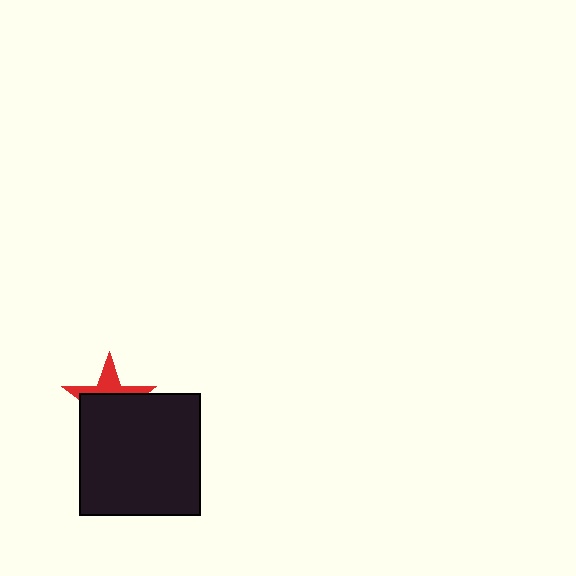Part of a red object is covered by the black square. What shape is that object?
It is a star.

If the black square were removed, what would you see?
You would see the complete red star.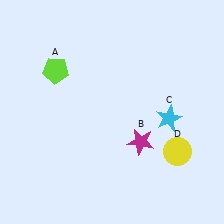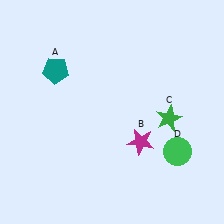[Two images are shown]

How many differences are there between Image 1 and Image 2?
There are 3 differences between the two images.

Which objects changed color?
A changed from lime to teal. C changed from cyan to green. D changed from yellow to green.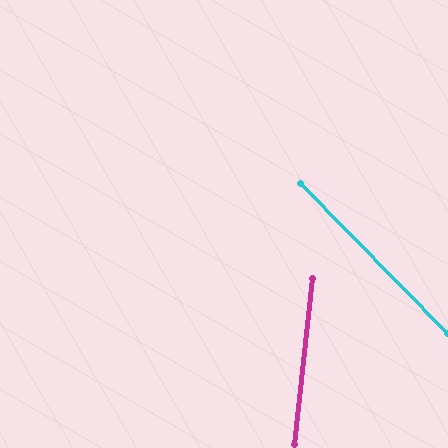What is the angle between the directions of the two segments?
Approximately 51 degrees.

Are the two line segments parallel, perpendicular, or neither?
Neither parallel nor perpendicular — they differ by about 51°.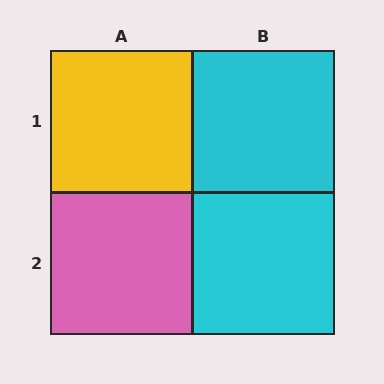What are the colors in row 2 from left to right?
Pink, cyan.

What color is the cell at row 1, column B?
Cyan.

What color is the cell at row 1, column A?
Yellow.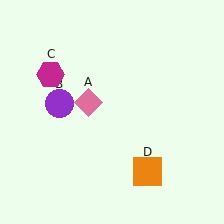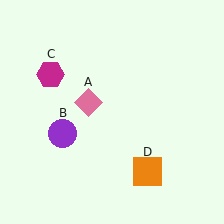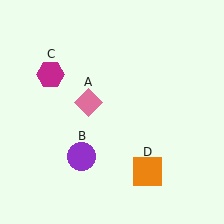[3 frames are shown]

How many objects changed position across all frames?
1 object changed position: purple circle (object B).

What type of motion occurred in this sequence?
The purple circle (object B) rotated counterclockwise around the center of the scene.